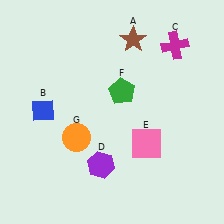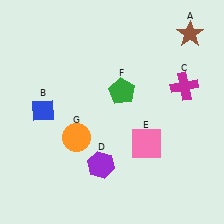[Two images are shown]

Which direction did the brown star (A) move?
The brown star (A) moved right.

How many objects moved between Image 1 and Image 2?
2 objects moved between the two images.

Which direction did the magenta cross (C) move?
The magenta cross (C) moved down.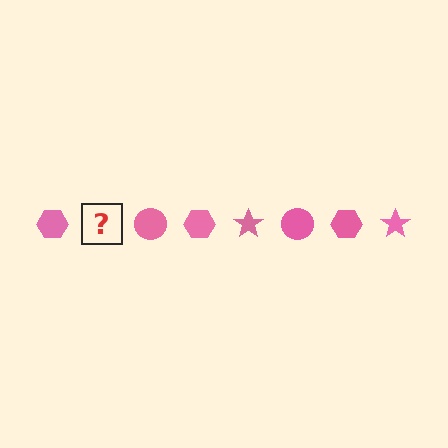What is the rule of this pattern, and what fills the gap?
The rule is that the pattern cycles through hexagon, star, circle shapes in pink. The gap should be filled with a pink star.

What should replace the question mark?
The question mark should be replaced with a pink star.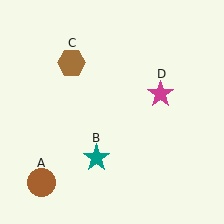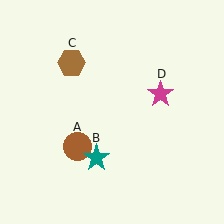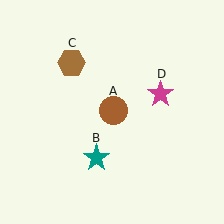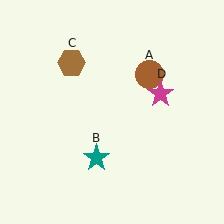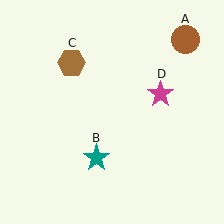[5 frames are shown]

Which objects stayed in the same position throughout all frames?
Teal star (object B) and brown hexagon (object C) and magenta star (object D) remained stationary.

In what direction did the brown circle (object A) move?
The brown circle (object A) moved up and to the right.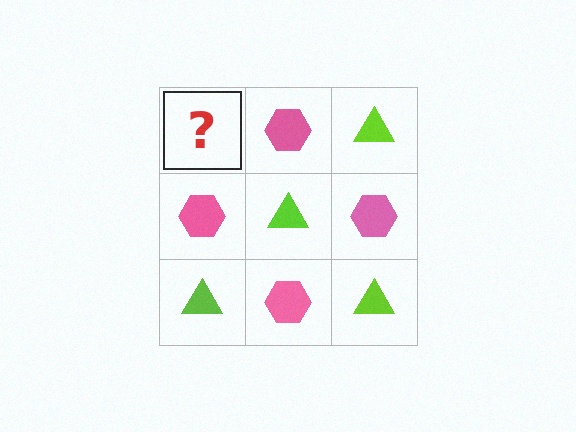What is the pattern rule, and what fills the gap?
The rule is that it alternates lime triangle and pink hexagon in a checkerboard pattern. The gap should be filled with a lime triangle.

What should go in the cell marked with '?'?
The missing cell should contain a lime triangle.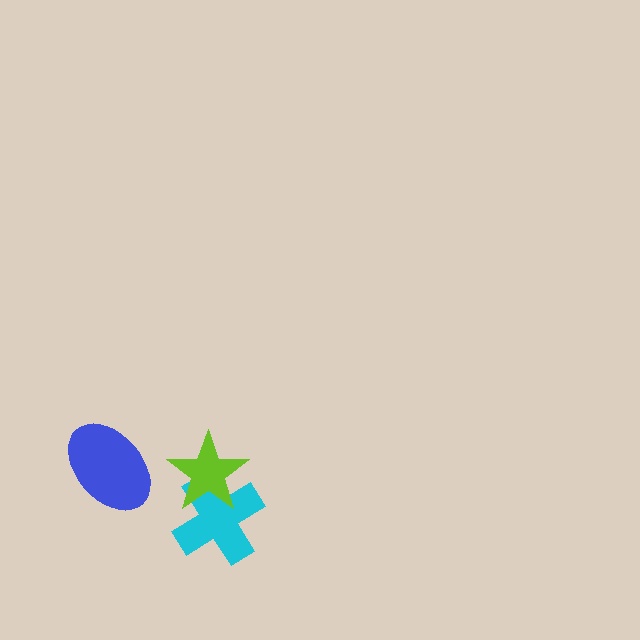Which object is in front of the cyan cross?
The lime star is in front of the cyan cross.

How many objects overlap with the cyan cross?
1 object overlaps with the cyan cross.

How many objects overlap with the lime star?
1 object overlaps with the lime star.